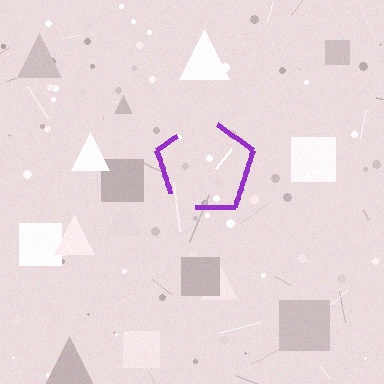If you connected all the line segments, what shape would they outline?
They would outline a pentagon.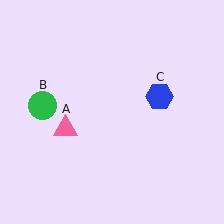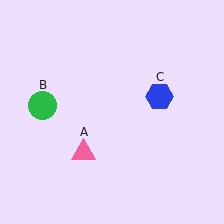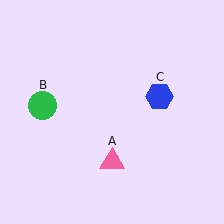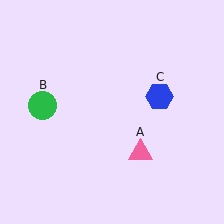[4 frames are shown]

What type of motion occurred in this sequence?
The pink triangle (object A) rotated counterclockwise around the center of the scene.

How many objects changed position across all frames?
1 object changed position: pink triangle (object A).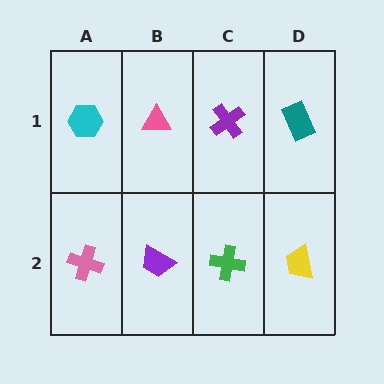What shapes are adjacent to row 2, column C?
A purple cross (row 1, column C), a purple trapezoid (row 2, column B), a yellow trapezoid (row 2, column D).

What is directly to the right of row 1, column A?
A pink triangle.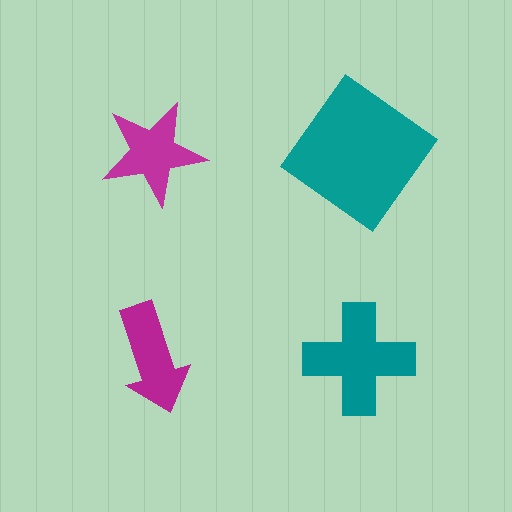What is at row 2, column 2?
A teal cross.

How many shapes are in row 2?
2 shapes.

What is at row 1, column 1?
A magenta star.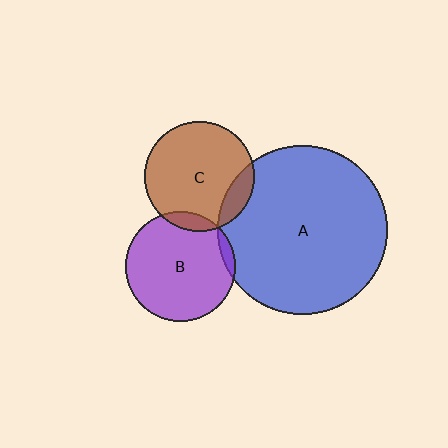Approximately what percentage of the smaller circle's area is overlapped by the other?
Approximately 5%.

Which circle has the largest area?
Circle A (blue).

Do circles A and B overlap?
Yes.